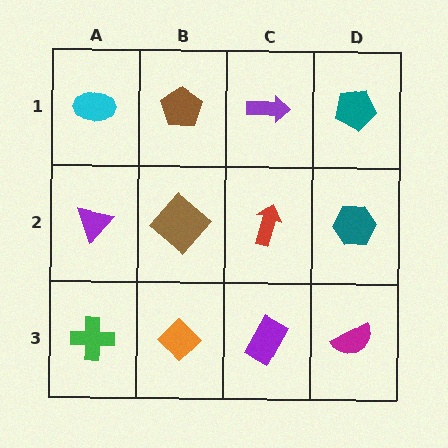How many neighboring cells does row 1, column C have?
3.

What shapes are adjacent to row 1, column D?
A teal hexagon (row 2, column D), a purple arrow (row 1, column C).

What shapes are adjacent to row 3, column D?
A teal hexagon (row 2, column D), a purple rectangle (row 3, column C).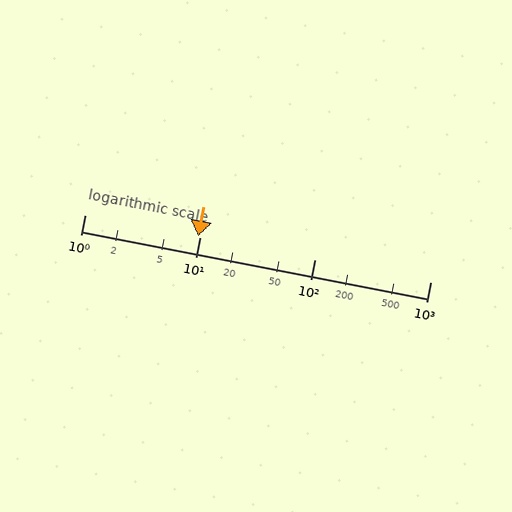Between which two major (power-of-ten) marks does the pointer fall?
The pointer is between 1 and 10.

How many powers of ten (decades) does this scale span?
The scale spans 3 decades, from 1 to 1000.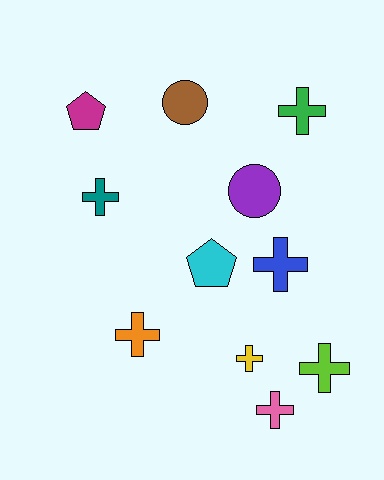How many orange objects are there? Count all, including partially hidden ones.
There is 1 orange object.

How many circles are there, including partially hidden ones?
There are 2 circles.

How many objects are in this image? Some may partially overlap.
There are 11 objects.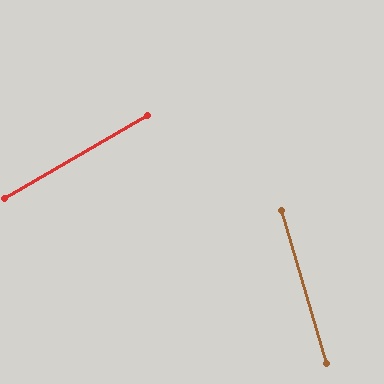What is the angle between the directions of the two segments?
Approximately 76 degrees.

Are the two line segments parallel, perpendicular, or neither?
Neither parallel nor perpendicular — they differ by about 76°.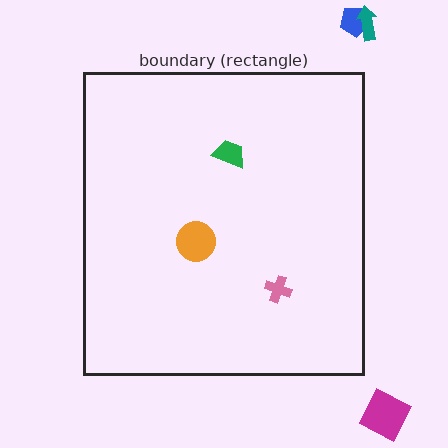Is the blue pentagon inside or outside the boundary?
Outside.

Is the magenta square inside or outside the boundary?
Outside.